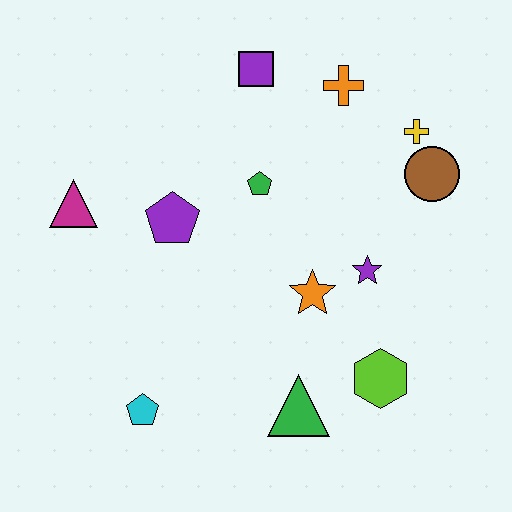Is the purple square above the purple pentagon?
Yes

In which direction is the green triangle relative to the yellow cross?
The green triangle is below the yellow cross.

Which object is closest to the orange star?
The purple star is closest to the orange star.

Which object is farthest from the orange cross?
The cyan pentagon is farthest from the orange cross.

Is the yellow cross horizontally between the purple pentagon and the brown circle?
Yes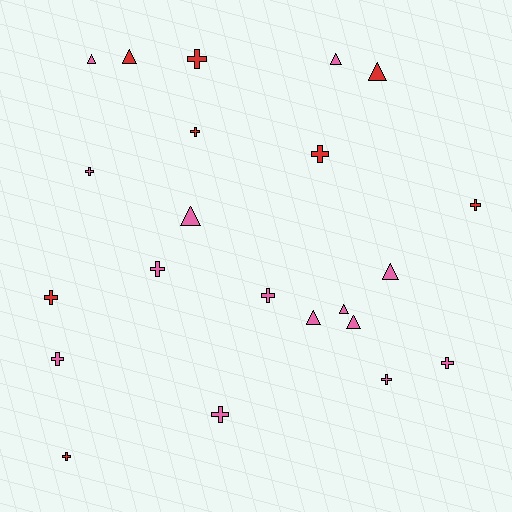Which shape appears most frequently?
Cross, with 13 objects.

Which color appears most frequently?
Pink, with 14 objects.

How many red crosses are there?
There are 6 red crosses.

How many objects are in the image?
There are 22 objects.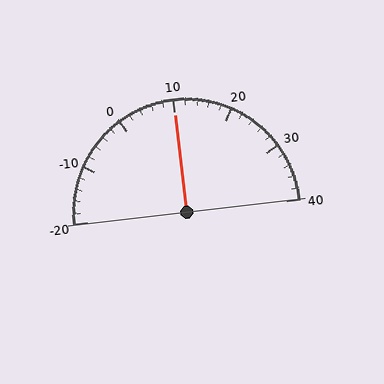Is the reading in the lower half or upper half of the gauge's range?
The reading is in the upper half of the range (-20 to 40).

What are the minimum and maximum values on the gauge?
The gauge ranges from -20 to 40.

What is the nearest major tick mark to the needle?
The nearest major tick mark is 10.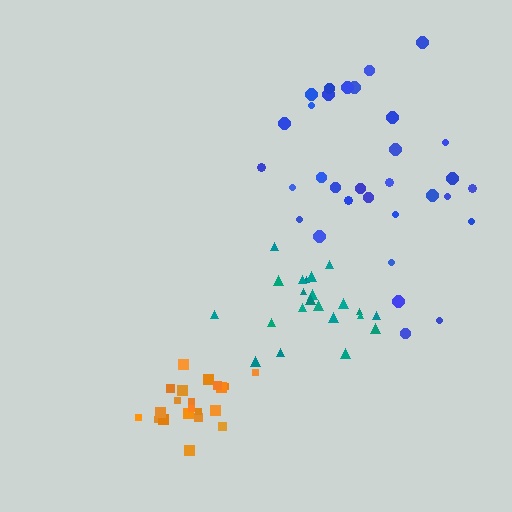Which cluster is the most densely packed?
Orange.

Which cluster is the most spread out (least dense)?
Blue.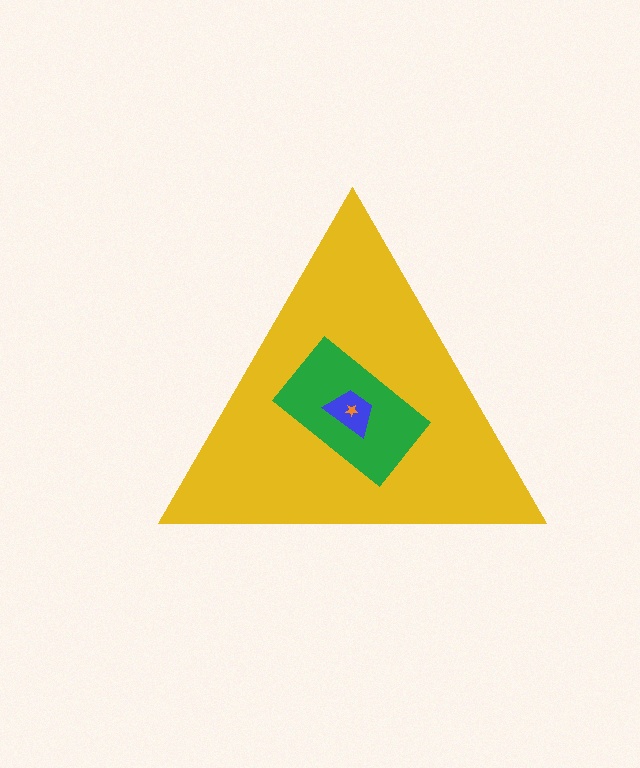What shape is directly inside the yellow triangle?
The green rectangle.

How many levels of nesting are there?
4.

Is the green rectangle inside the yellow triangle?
Yes.